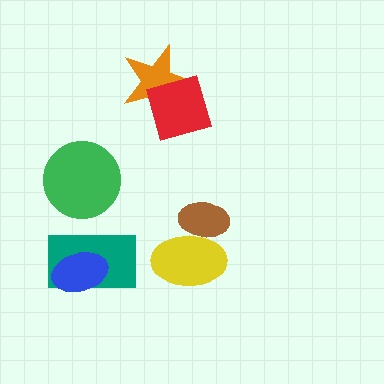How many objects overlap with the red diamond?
1 object overlaps with the red diamond.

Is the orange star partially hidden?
Yes, it is partially covered by another shape.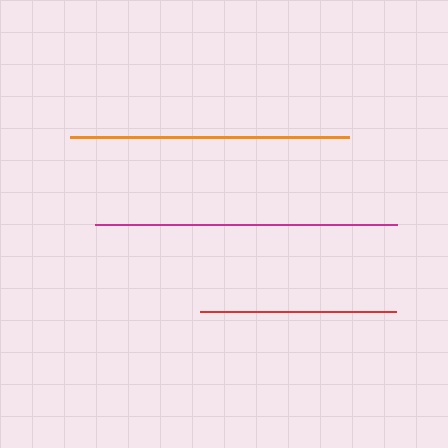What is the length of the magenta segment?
The magenta segment is approximately 301 pixels long.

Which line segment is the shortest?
The red line is the shortest at approximately 196 pixels.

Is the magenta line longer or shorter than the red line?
The magenta line is longer than the red line.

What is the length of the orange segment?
The orange segment is approximately 279 pixels long.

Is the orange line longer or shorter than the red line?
The orange line is longer than the red line.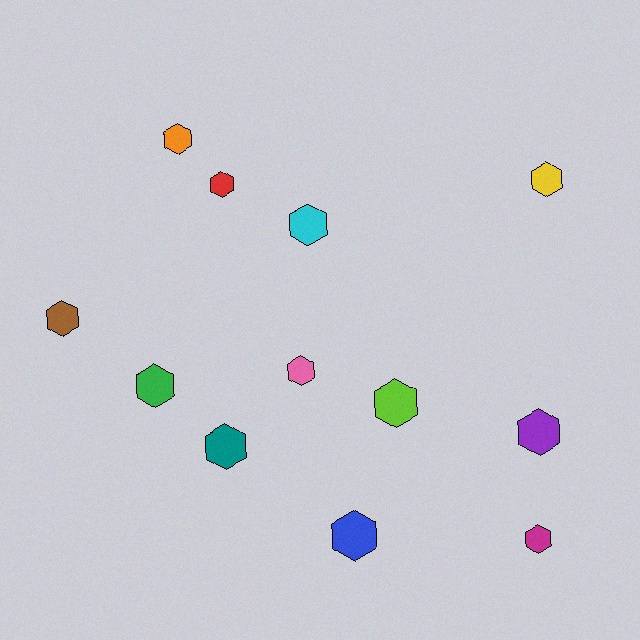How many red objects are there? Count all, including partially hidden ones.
There is 1 red object.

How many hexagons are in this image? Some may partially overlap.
There are 12 hexagons.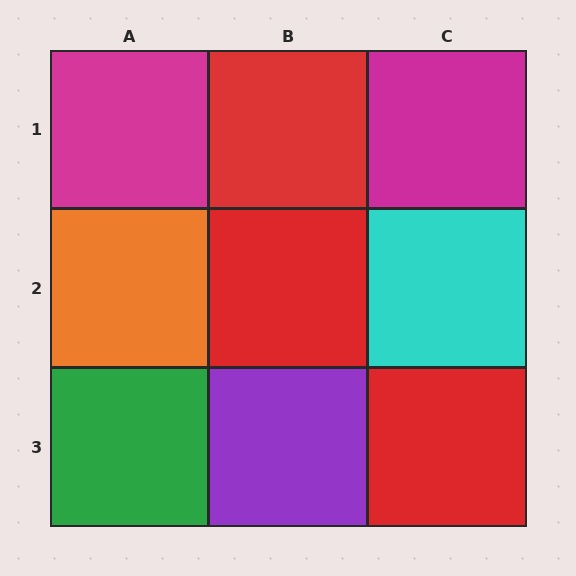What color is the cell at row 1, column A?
Magenta.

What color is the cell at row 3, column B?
Purple.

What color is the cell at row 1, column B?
Red.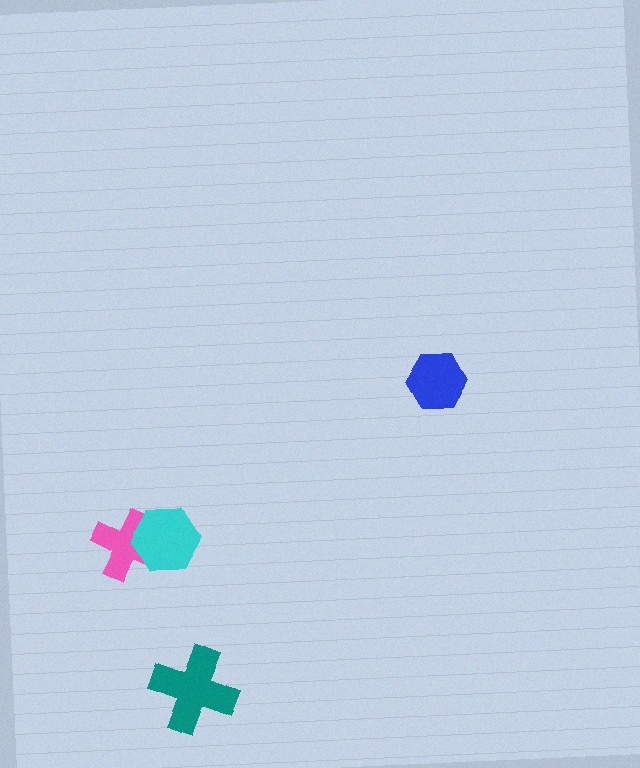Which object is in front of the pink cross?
The cyan hexagon is in front of the pink cross.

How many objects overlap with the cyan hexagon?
1 object overlaps with the cyan hexagon.